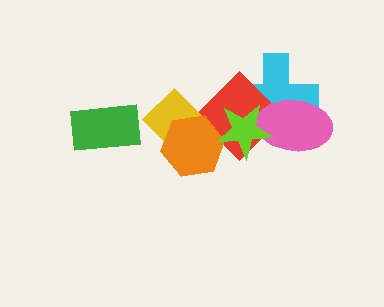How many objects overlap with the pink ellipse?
3 objects overlap with the pink ellipse.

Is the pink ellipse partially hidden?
Yes, it is partially covered by another shape.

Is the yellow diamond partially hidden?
Yes, it is partially covered by another shape.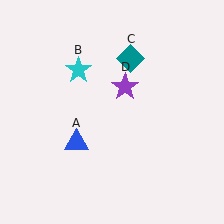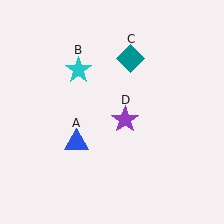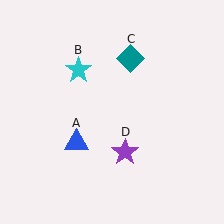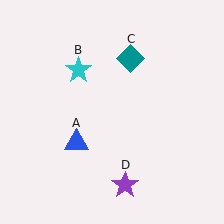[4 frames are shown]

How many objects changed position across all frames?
1 object changed position: purple star (object D).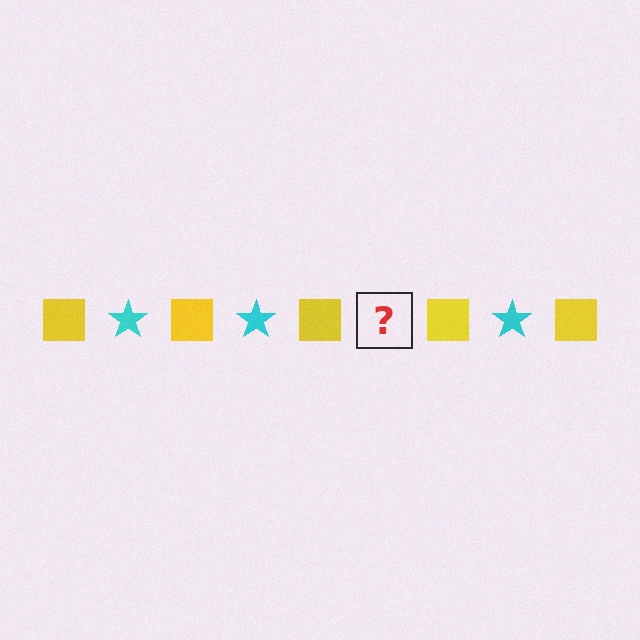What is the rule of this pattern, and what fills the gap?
The rule is that the pattern alternates between yellow square and cyan star. The gap should be filled with a cyan star.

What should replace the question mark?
The question mark should be replaced with a cyan star.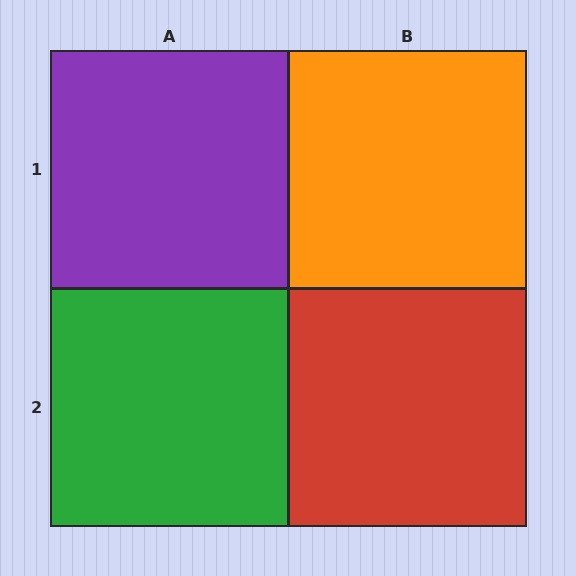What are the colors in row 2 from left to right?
Green, red.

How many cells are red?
1 cell is red.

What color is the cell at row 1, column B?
Orange.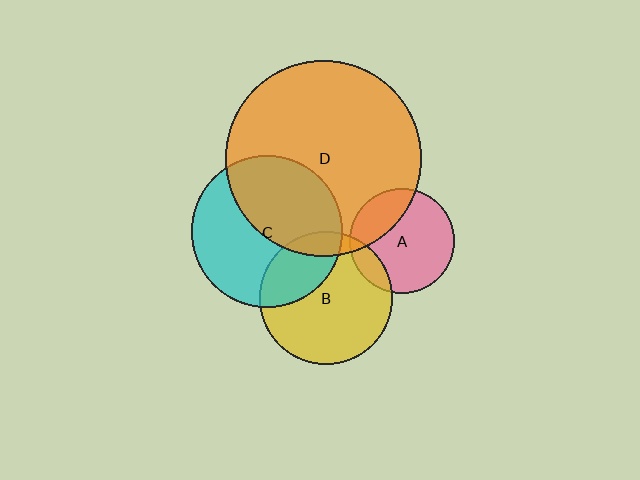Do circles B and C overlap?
Yes.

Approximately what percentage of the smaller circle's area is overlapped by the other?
Approximately 30%.